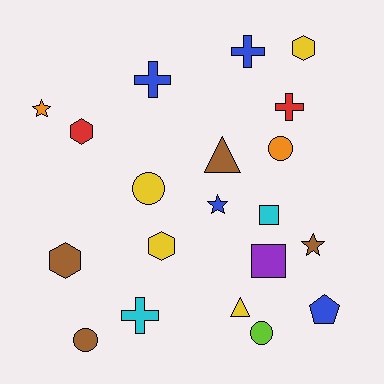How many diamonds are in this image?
There are no diamonds.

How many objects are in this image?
There are 20 objects.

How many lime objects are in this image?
There is 1 lime object.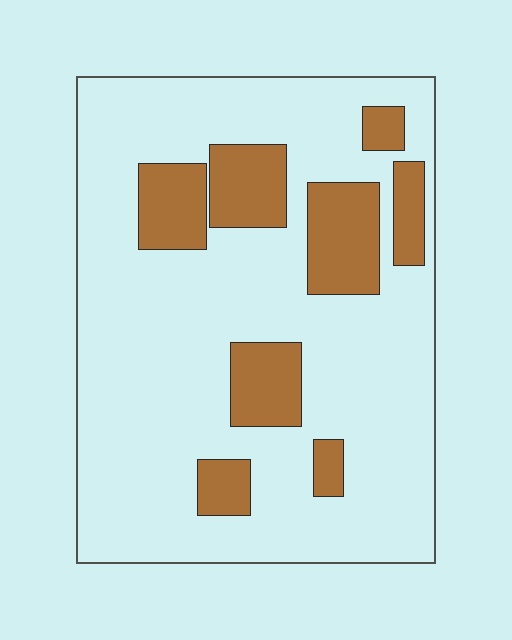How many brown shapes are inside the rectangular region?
8.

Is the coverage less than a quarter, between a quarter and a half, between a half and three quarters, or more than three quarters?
Less than a quarter.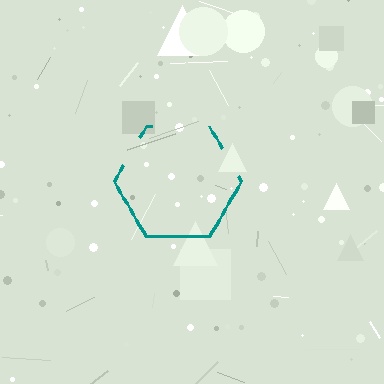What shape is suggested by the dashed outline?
The dashed outline suggests a hexagon.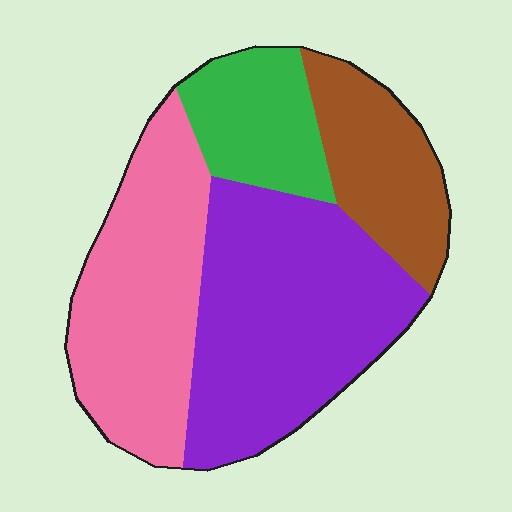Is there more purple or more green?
Purple.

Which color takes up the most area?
Purple, at roughly 40%.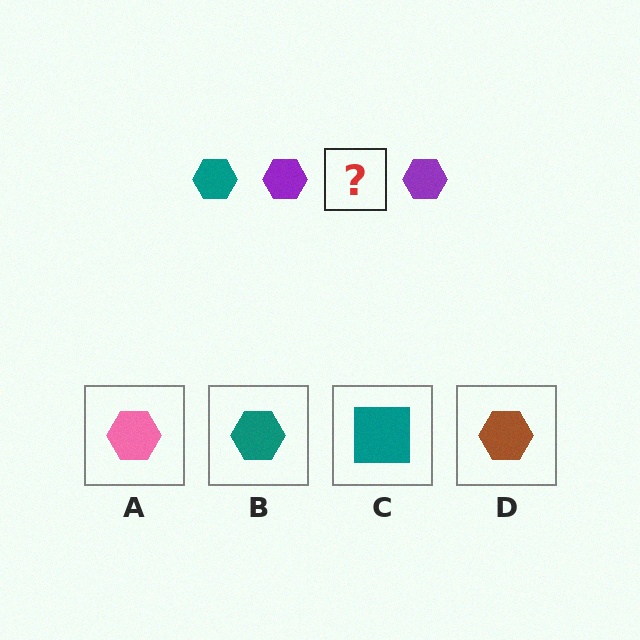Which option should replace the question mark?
Option B.